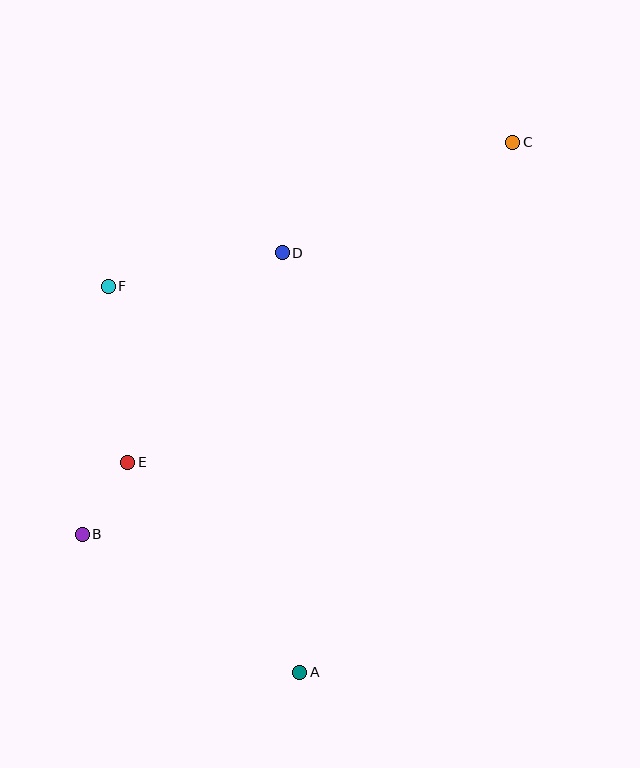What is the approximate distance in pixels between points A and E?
The distance between A and E is approximately 271 pixels.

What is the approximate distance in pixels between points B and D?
The distance between B and D is approximately 345 pixels.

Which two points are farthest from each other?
Points B and C are farthest from each other.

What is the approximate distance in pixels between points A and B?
The distance between A and B is approximately 257 pixels.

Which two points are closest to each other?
Points B and E are closest to each other.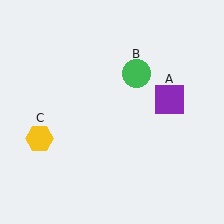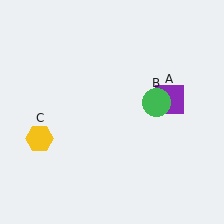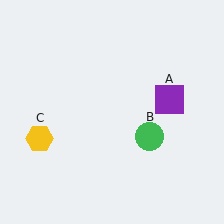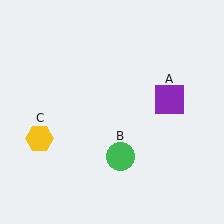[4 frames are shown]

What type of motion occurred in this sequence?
The green circle (object B) rotated clockwise around the center of the scene.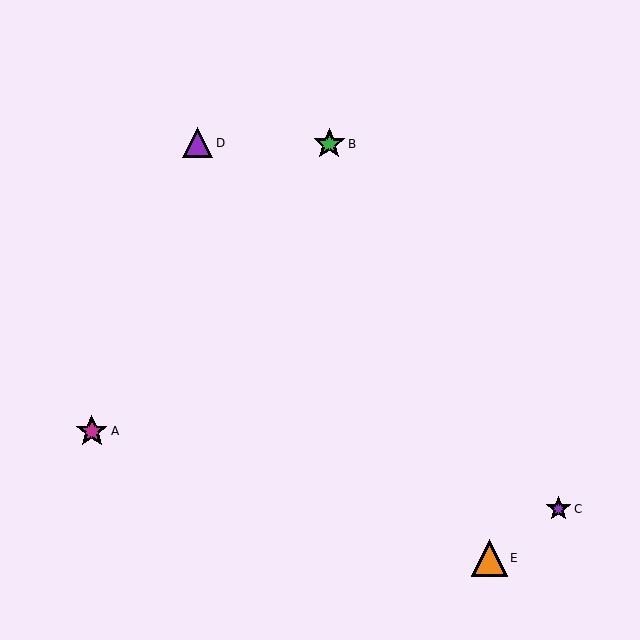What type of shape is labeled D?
Shape D is a purple triangle.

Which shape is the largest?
The orange triangle (labeled E) is the largest.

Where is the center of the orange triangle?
The center of the orange triangle is at (489, 558).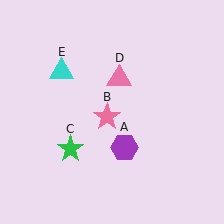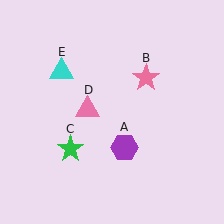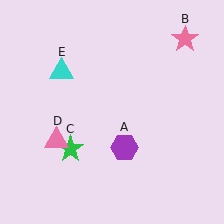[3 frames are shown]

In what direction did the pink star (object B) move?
The pink star (object B) moved up and to the right.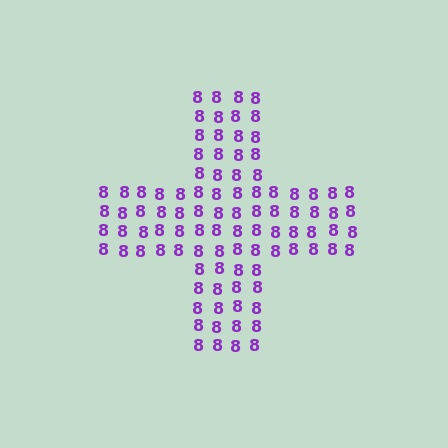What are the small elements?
The small elements are digit 8's.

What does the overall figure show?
The overall figure shows a cross.